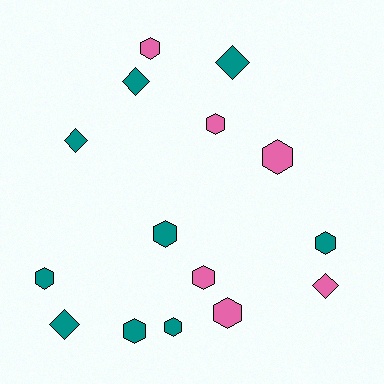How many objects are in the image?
There are 15 objects.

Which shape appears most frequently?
Hexagon, with 10 objects.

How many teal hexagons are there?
There are 5 teal hexagons.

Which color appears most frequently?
Teal, with 9 objects.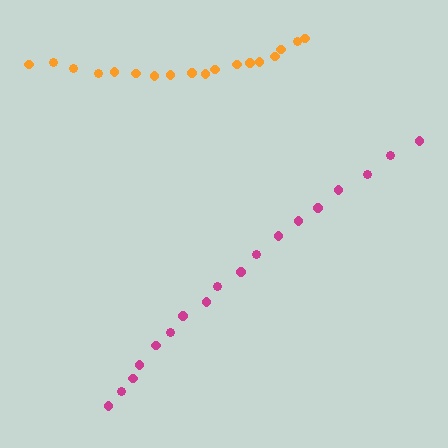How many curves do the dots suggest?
There are 2 distinct paths.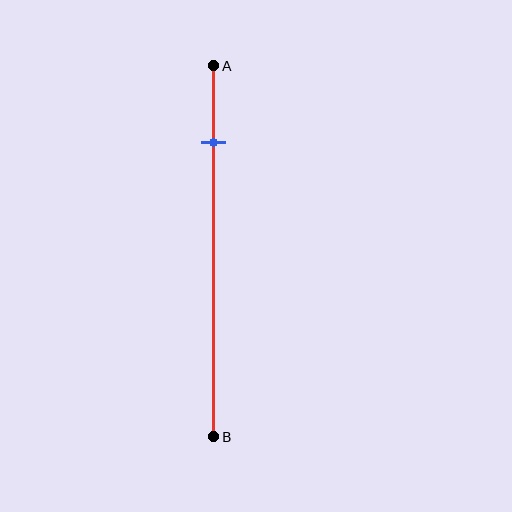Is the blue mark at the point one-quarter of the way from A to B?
No, the mark is at about 20% from A, not at the 25% one-quarter point.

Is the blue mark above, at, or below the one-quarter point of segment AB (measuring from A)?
The blue mark is above the one-quarter point of segment AB.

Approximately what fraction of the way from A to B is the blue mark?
The blue mark is approximately 20% of the way from A to B.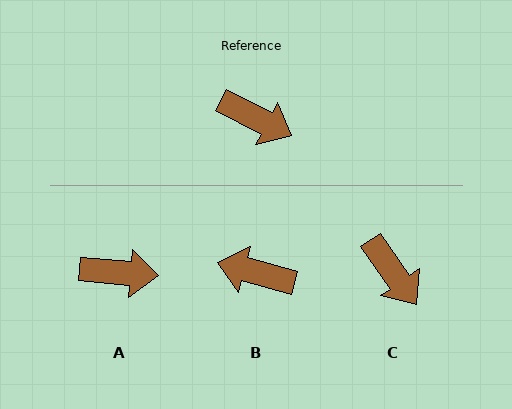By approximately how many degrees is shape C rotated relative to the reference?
Approximately 28 degrees clockwise.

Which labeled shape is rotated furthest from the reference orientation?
B, about 168 degrees away.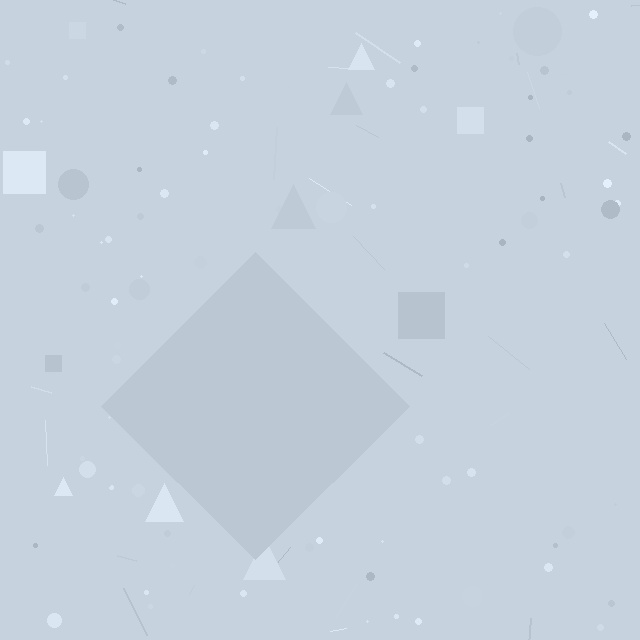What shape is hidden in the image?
A diamond is hidden in the image.